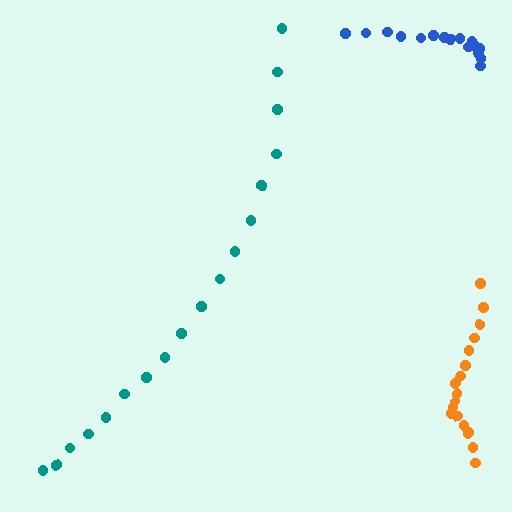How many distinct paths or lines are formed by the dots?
There are 3 distinct paths.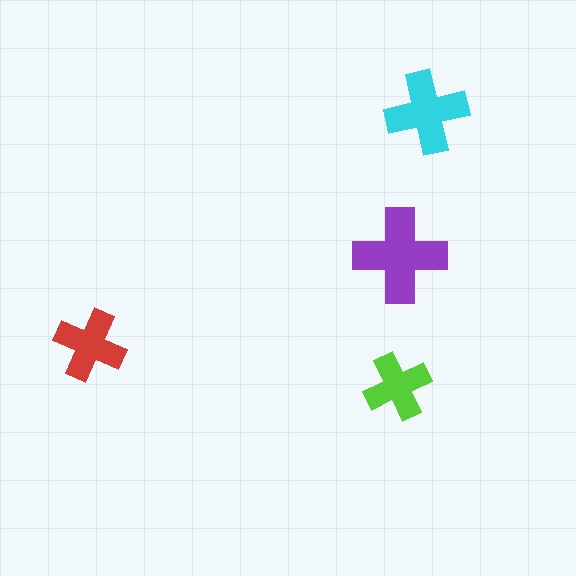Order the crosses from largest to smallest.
the purple one, the cyan one, the red one, the lime one.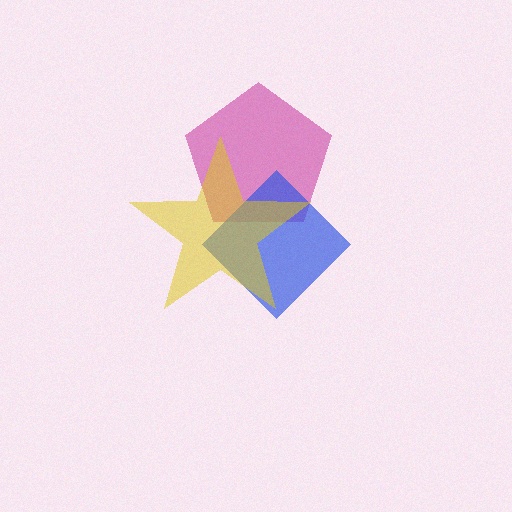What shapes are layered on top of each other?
The layered shapes are: a magenta pentagon, a blue diamond, a yellow star.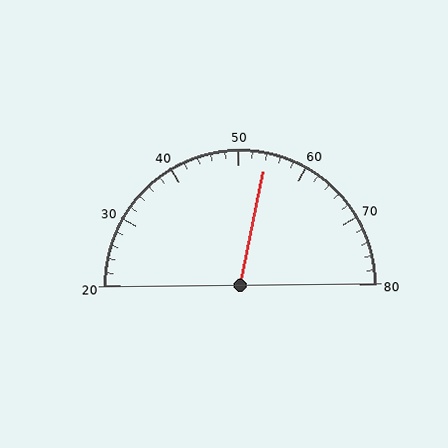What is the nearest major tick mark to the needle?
The nearest major tick mark is 50.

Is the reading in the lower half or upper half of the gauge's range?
The reading is in the upper half of the range (20 to 80).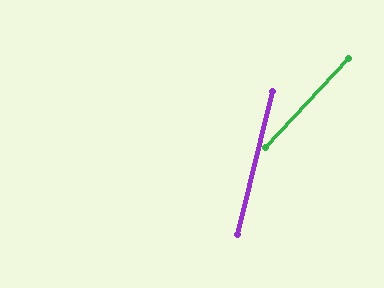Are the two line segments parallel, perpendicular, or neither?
Neither parallel nor perpendicular — they differ by about 29°.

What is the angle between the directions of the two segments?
Approximately 29 degrees.